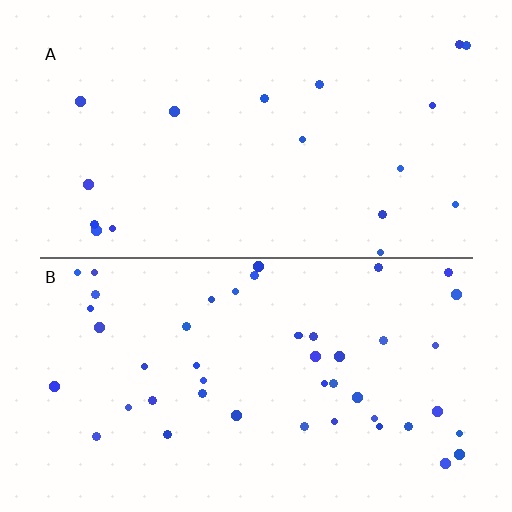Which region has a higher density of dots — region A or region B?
B (the bottom).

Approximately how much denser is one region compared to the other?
Approximately 2.7× — region B over region A.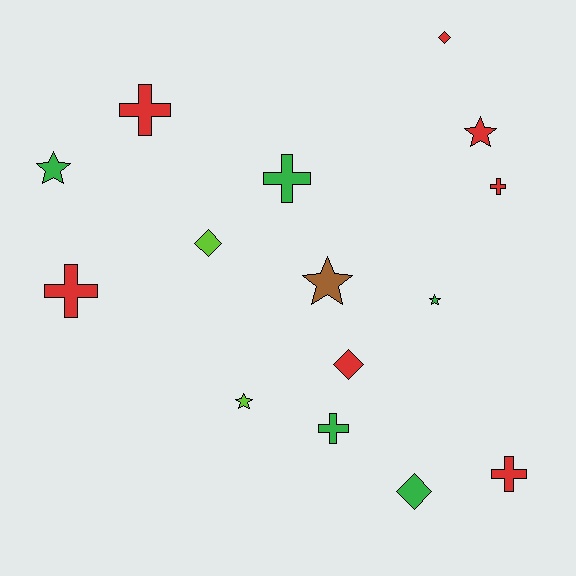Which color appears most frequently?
Red, with 7 objects.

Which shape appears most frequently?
Cross, with 6 objects.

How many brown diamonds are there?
There are no brown diamonds.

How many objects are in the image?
There are 15 objects.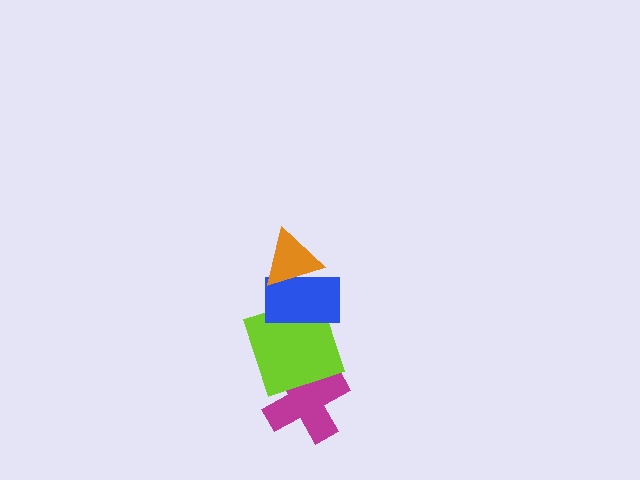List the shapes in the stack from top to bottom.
From top to bottom: the orange triangle, the blue rectangle, the lime square, the magenta cross.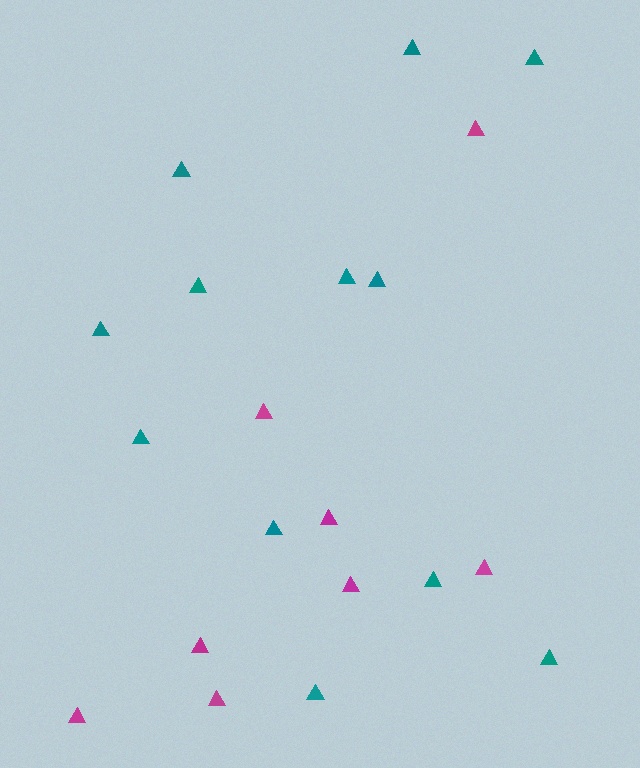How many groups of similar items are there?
There are 2 groups: one group of teal triangles (12) and one group of magenta triangles (8).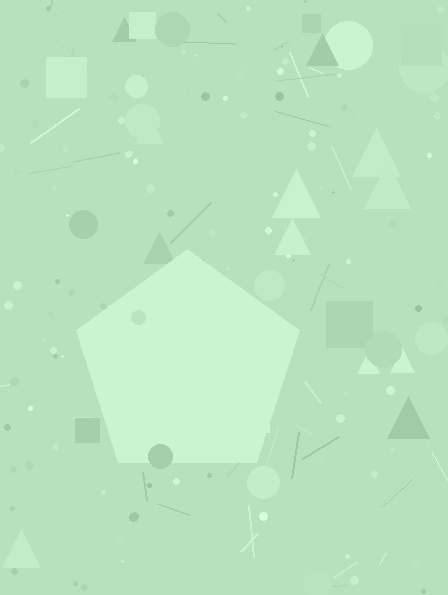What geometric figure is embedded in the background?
A pentagon is embedded in the background.